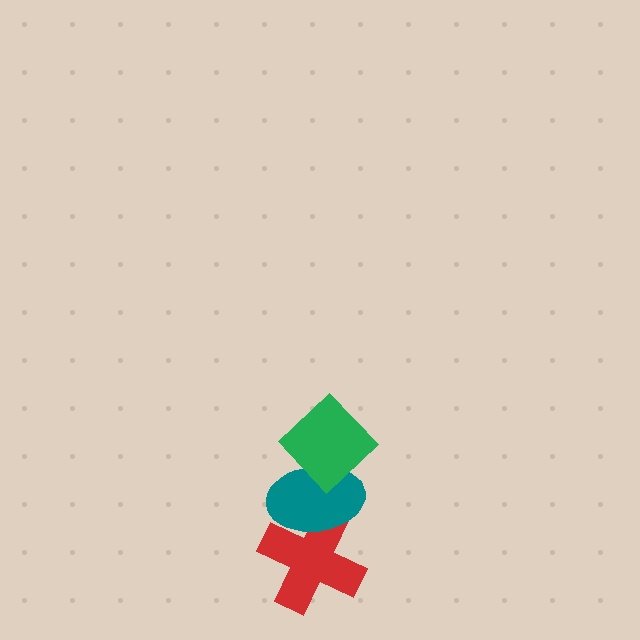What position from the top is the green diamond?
The green diamond is 1st from the top.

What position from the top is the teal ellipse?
The teal ellipse is 2nd from the top.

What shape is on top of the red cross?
The teal ellipse is on top of the red cross.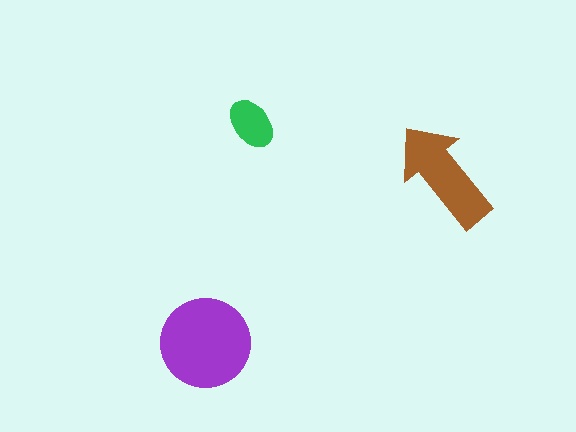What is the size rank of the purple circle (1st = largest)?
1st.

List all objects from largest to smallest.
The purple circle, the brown arrow, the green ellipse.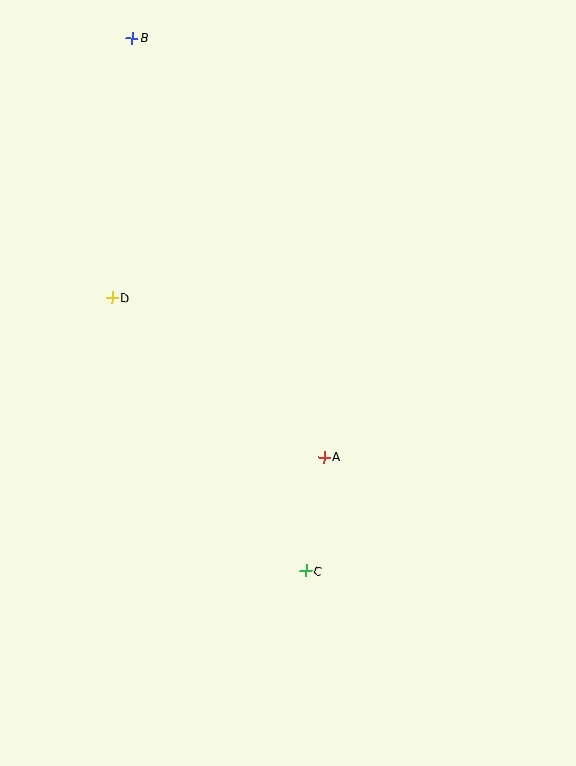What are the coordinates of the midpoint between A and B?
The midpoint between A and B is at (228, 247).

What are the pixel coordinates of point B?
Point B is at (132, 38).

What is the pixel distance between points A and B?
The distance between A and B is 461 pixels.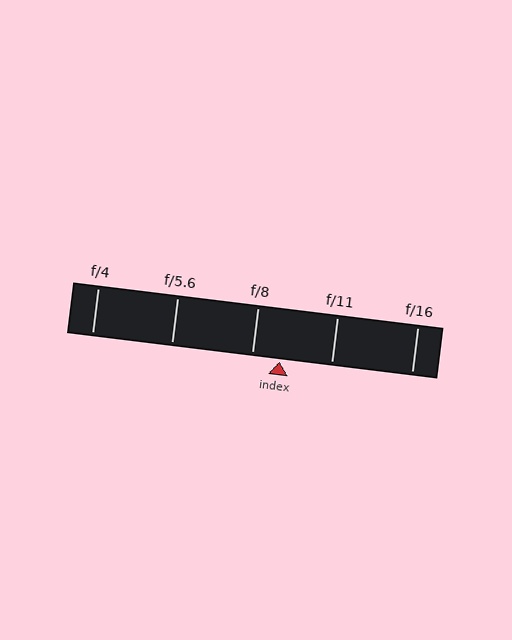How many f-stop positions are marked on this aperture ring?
There are 5 f-stop positions marked.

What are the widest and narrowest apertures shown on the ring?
The widest aperture shown is f/4 and the narrowest is f/16.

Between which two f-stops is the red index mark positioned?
The index mark is between f/8 and f/11.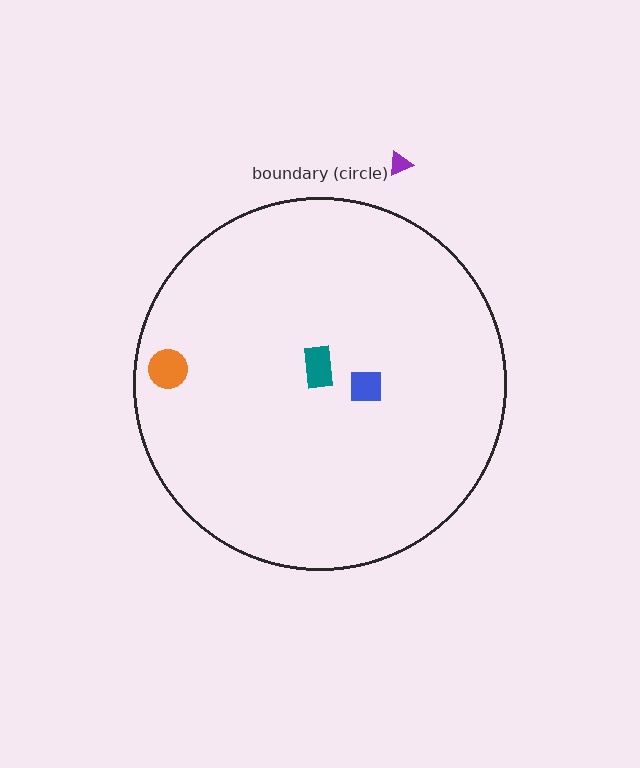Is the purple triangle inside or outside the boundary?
Outside.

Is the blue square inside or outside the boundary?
Inside.